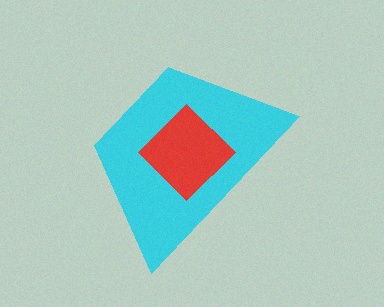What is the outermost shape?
The cyan trapezoid.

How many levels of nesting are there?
2.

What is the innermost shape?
The red diamond.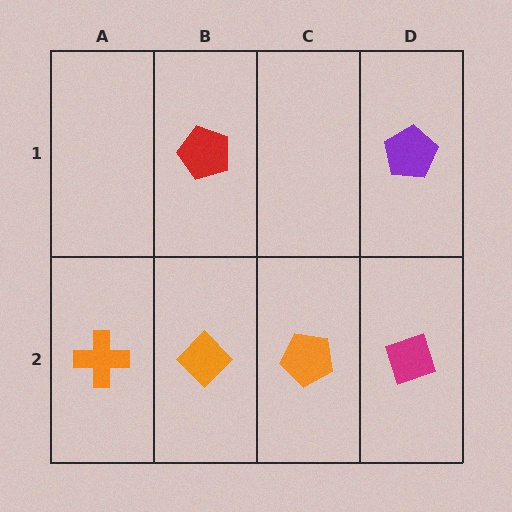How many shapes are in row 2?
4 shapes.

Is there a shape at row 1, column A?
No, that cell is empty.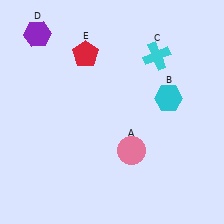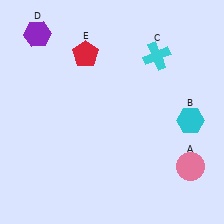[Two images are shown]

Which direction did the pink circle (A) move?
The pink circle (A) moved right.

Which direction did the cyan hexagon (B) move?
The cyan hexagon (B) moved down.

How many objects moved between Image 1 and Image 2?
2 objects moved between the two images.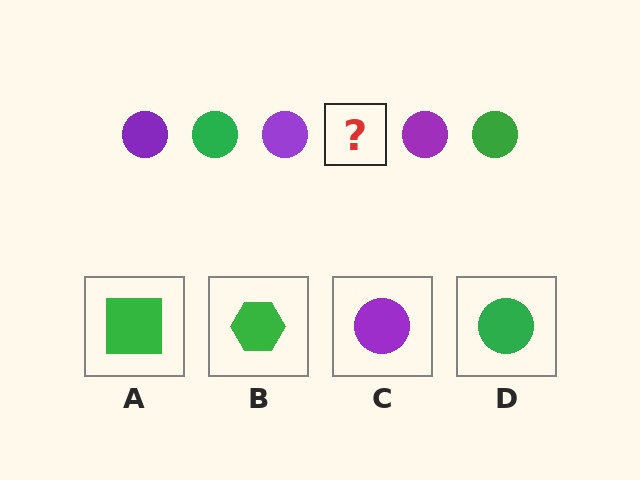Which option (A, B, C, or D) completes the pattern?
D.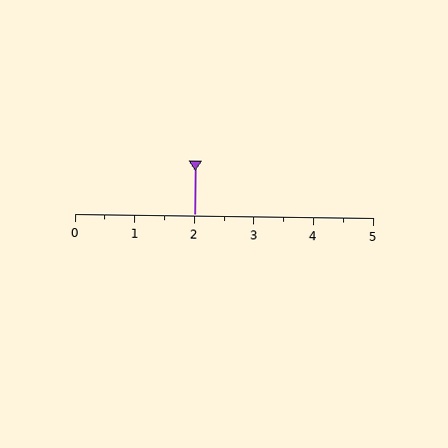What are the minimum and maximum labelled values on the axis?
The axis runs from 0 to 5.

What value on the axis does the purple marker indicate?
The marker indicates approximately 2.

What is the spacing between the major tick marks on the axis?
The major ticks are spaced 1 apart.